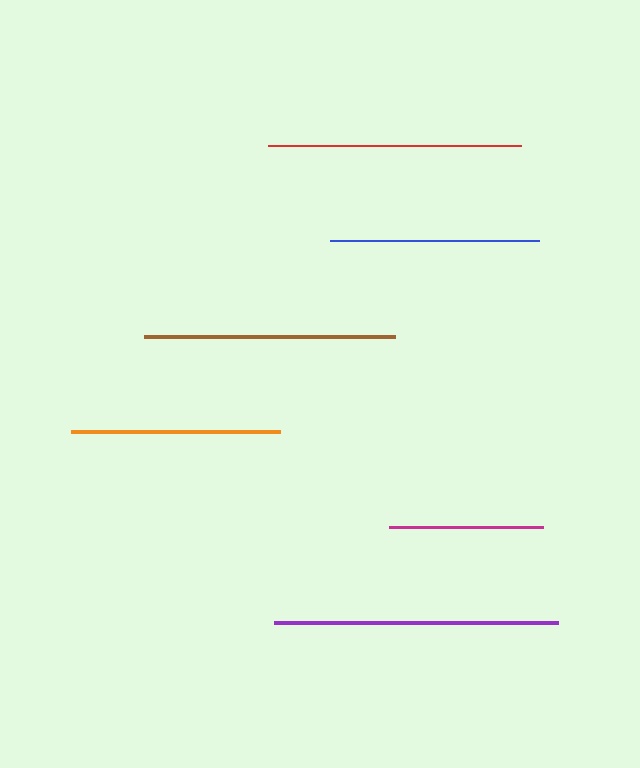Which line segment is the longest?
The purple line is the longest at approximately 284 pixels.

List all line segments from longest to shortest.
From longest to shortest: purple, red, brown, blue, orange, magenta.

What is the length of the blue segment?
The blue segment is approximately 210 pixels long.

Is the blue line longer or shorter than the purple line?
The purple line is longer than the blue line.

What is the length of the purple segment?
The purple segment is approximately 284 pixels long.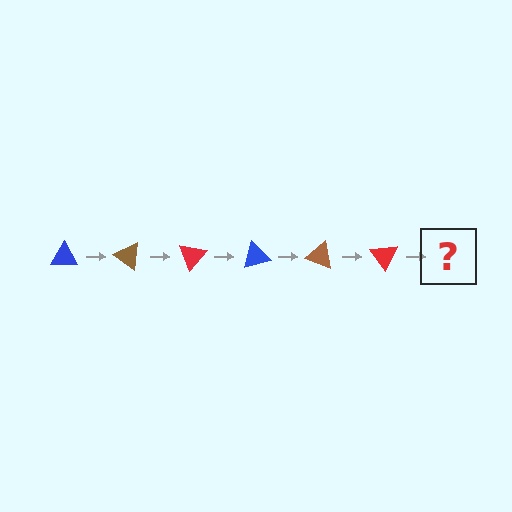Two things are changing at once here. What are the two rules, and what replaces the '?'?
The two rules are that it rotates 35 degrees each step and the color cycles through blue, brown, and red. The '?' should be a blue triangle, rotated 210 degrees from the start.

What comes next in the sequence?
The next element should be a blue triangle, rotated 210 degrees from the start.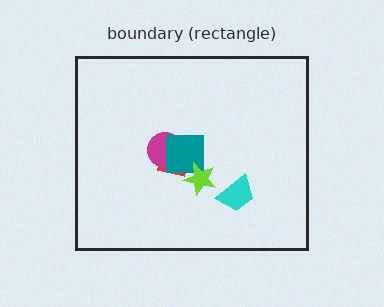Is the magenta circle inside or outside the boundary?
Inside.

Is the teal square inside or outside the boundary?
Inside.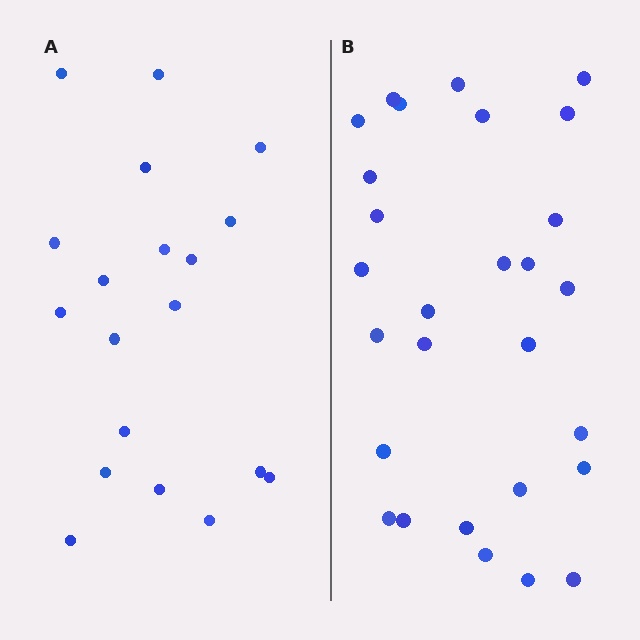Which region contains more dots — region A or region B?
Region B (the right region) has more dots.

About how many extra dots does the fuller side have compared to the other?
Region B has roughly 8 or so more dots than region A.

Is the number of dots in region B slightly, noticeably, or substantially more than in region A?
Region B has substantially more. The ratio is roughly 1.5 to 1.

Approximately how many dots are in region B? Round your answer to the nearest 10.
About 30 dots. (The exact count is 28, which rounds to 30.)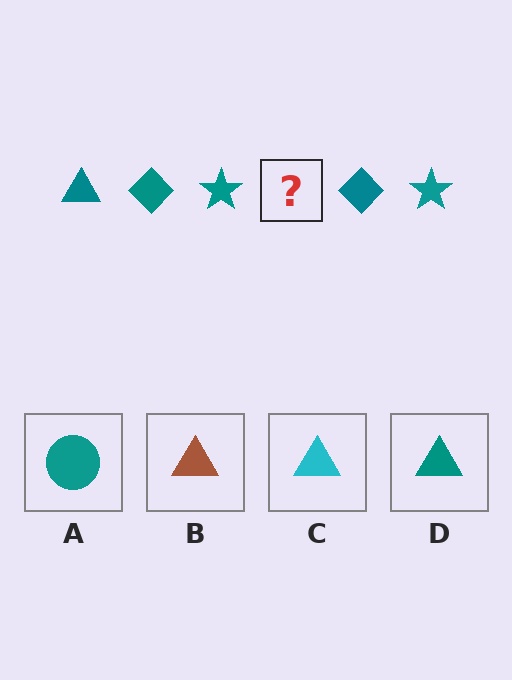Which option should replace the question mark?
Option D.